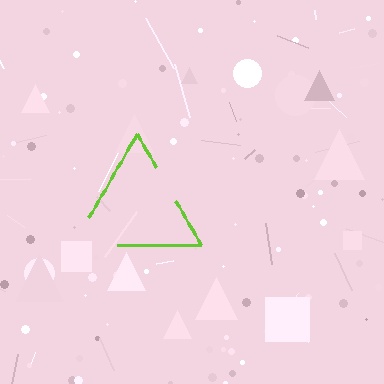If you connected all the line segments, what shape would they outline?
They would outline a triangle.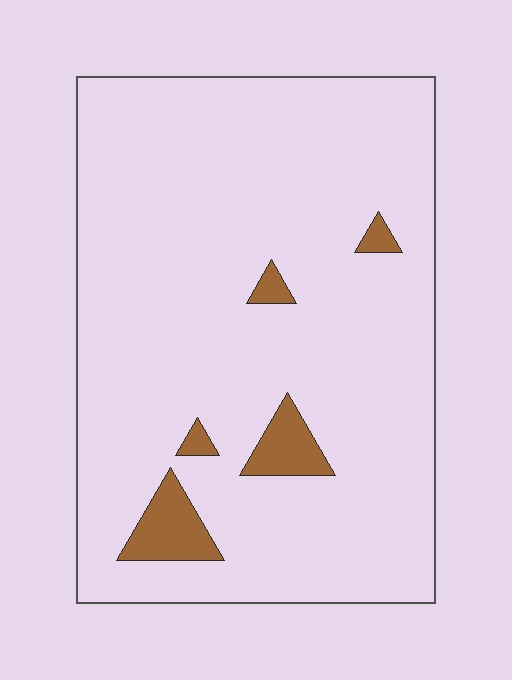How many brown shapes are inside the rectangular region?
5.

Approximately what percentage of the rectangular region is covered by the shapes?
Approximately 5%.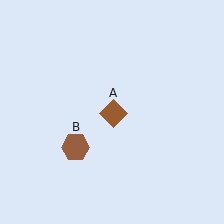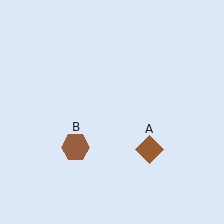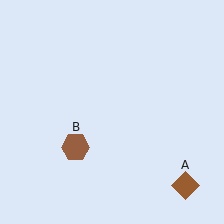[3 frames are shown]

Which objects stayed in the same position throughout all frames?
Brown hexagon (object B) remained stationary.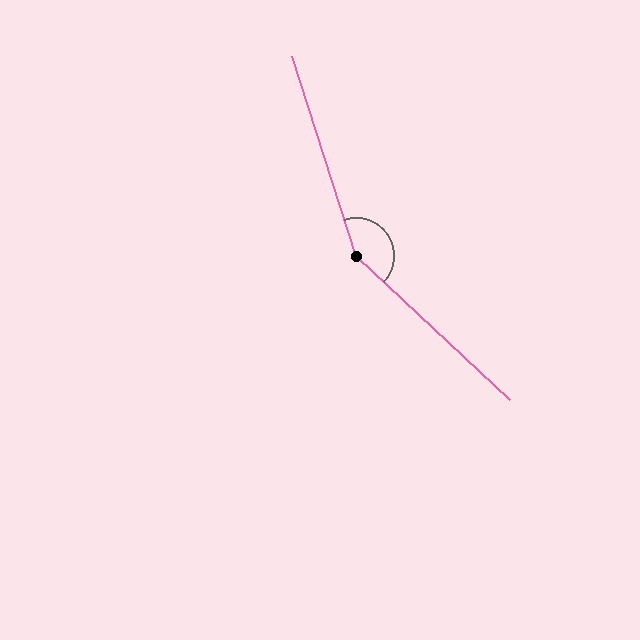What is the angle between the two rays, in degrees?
Approximately 151 degrees.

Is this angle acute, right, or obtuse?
It is obtuse.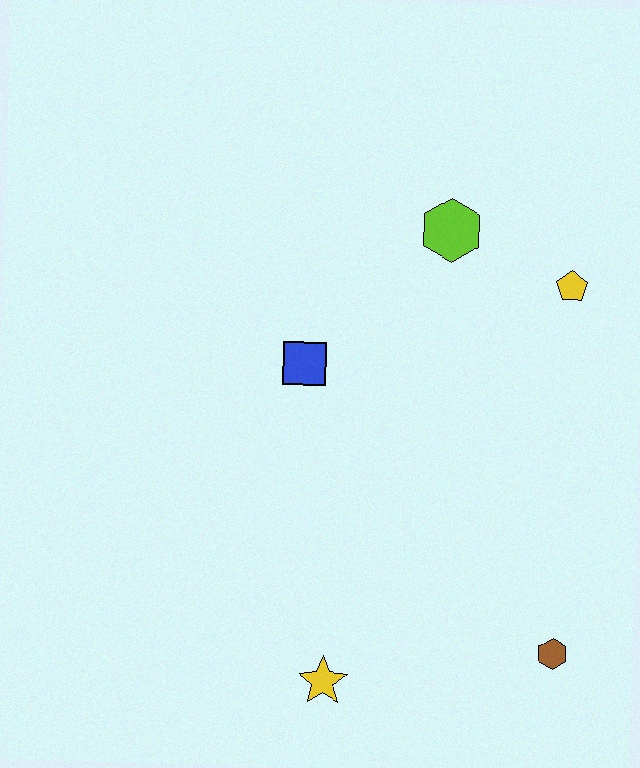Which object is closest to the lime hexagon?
The yellow pentagon is closest to the lime hexagon.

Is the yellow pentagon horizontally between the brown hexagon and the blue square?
No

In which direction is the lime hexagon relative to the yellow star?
The lime hexagon is above the yellow star.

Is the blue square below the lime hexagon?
Yes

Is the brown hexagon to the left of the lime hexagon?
No